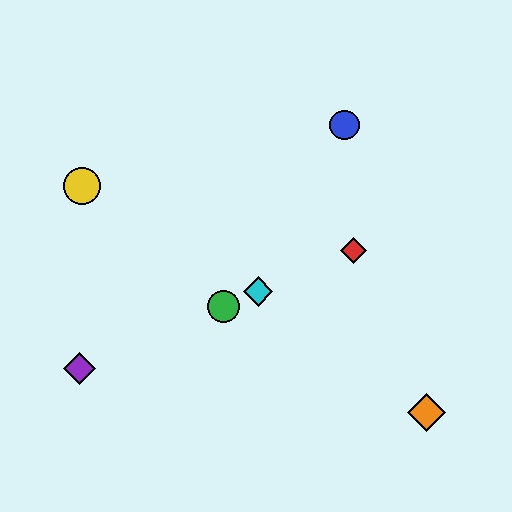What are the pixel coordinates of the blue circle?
The blue circle is at (344, 125).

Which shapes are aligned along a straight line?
The red diamond, the green circle, the purple diamond, the cyan diamond are aligned along a straight line.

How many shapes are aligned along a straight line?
4 shapes (the red diamond, the green circle, the purple diamond, the cyan diamond) are aligned along a straight line.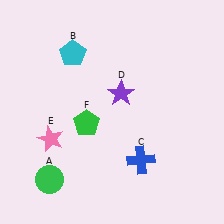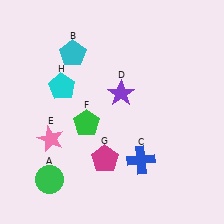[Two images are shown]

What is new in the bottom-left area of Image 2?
A magenta pentagon (G) was added in the bottom-left area of Image 2.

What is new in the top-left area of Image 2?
A cyan pentagon (H) was added in the top-left area of Image 2.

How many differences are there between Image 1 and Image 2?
There are 2 differences between the two images.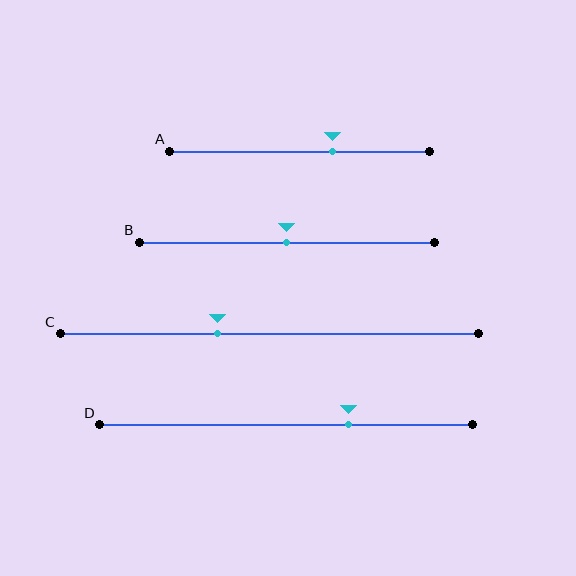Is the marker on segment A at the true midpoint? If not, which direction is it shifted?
No, the marker on segment A is shifted to the right by about 13% of the segment length.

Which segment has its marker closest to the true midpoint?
Segment B has its marker closest to the true midpoint.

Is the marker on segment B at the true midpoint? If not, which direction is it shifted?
Yes, the marker on segment B is at the true midpoint.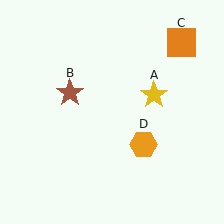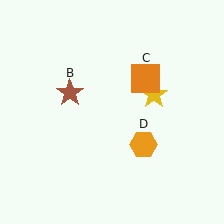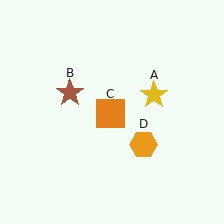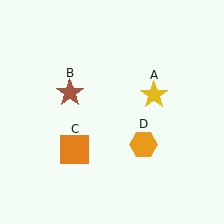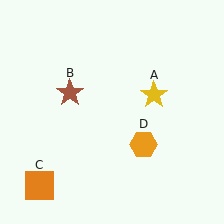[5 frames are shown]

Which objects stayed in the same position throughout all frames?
Yellow star (object A) and brown star (object B) and orange hexagon (object D) remained stationary.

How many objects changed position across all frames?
1 object changed position: orange square (object C).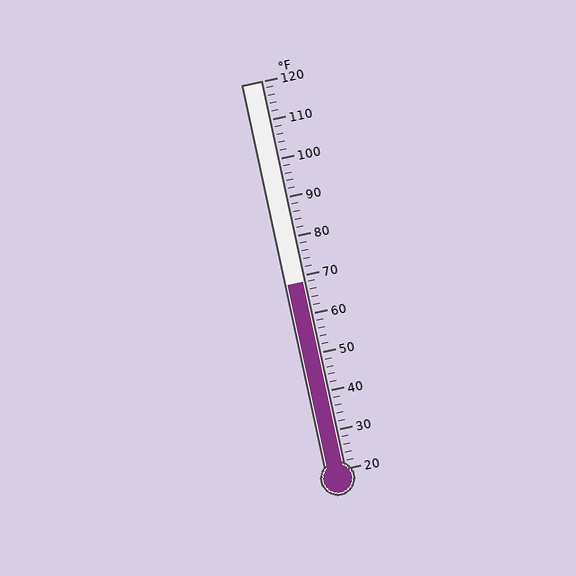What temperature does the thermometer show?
The thermometer shows approximately 68°F.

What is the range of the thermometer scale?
The thermometer scale ranges from 20°F to 120°F.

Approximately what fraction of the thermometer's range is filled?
The thermometer is filled to approximately 50% of its range.